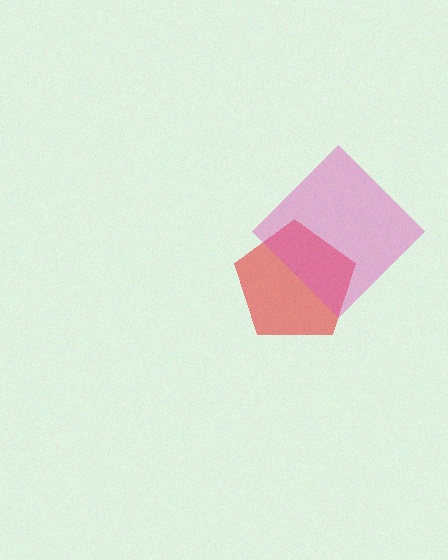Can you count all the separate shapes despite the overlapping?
Yes, there are 2 separate shapes.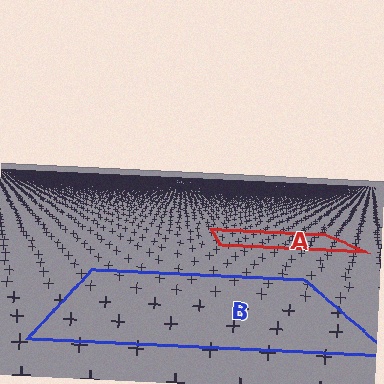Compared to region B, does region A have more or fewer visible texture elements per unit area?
Region A has more texture elements per unit area — they are packed more densely because it is farther away.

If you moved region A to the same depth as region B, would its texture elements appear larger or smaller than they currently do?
They would appear larger. At a closer depth, the same texture elements are projected at a bigger on-screen size.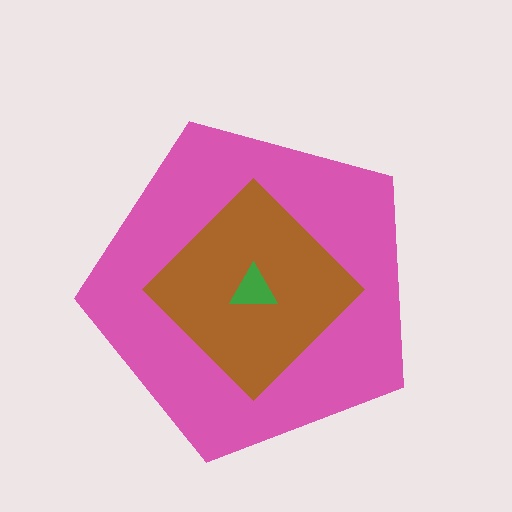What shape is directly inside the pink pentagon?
The brown diamond.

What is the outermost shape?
The pink pentagon.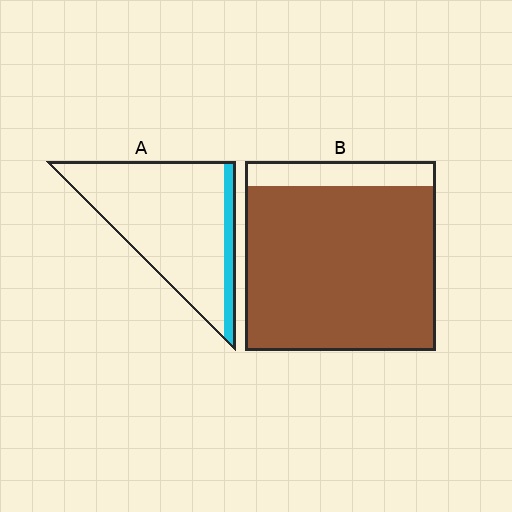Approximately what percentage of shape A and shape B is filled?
A is approximately 10% and B is approximately 85%.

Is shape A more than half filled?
No.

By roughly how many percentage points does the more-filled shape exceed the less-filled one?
By roughly 75 percentage points (B over A).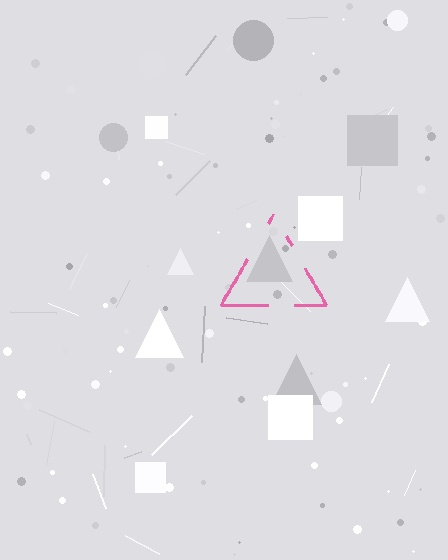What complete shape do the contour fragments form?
The contour fragments form a triangle.